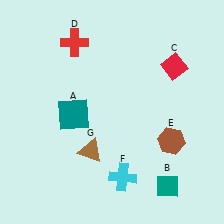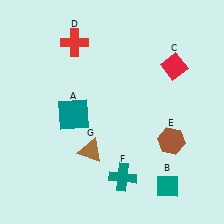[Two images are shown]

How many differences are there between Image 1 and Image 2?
There is 1 difference between the two images.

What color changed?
The cross (F) changed from cyan in Image 1 to teal in Image 2.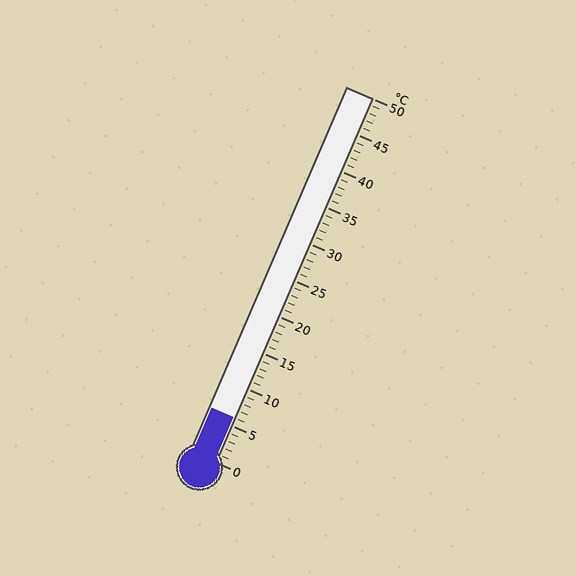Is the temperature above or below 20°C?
The temperature is below 20°C.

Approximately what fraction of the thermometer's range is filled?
The thermometer is filled to approximately 10% of its range.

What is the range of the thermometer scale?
The thermometer scale ranges from 0°C to 50°C.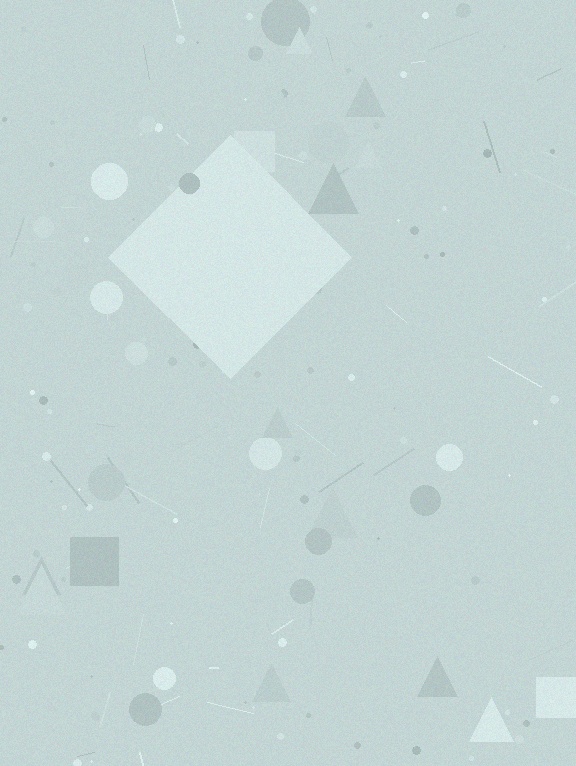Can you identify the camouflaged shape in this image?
The camouflaged shape is a diamond.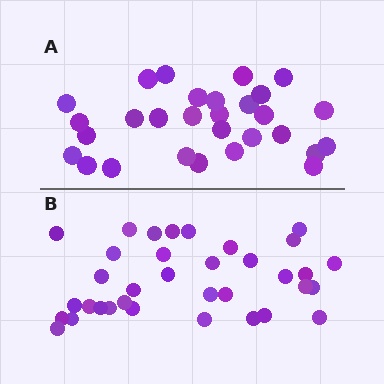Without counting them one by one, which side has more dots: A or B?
Region B (the bottom region) has more dots.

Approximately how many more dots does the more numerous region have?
Region B has about 6 more dots than region A.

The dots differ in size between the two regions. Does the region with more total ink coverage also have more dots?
No. Region A has more total ink coverage because its dots are larger, but region B actually contains more individual dots. Total area can be misleading — the number of items is what matters here.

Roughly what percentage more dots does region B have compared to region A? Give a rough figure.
About 20% more.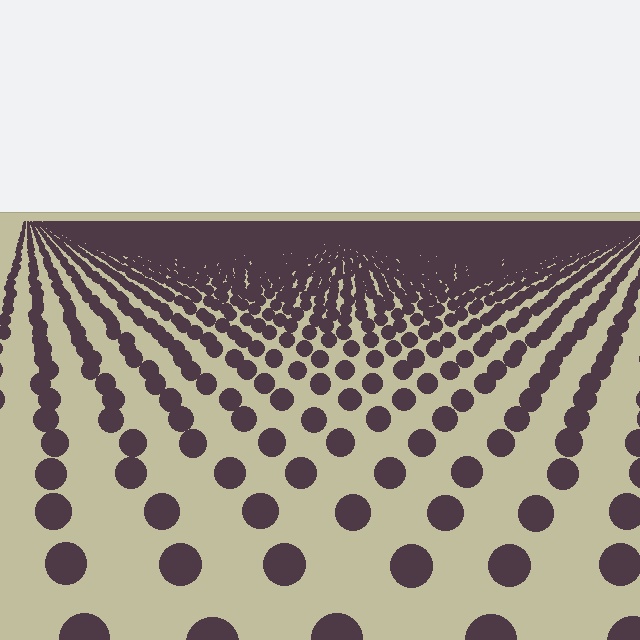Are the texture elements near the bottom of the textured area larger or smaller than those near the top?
Larger. Near the bottom, elements are closer to the viewer and appear at a bigger on-screen size.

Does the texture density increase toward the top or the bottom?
Density increases toward the top.